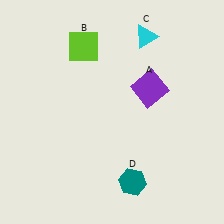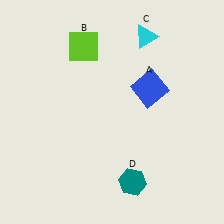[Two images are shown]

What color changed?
The square (A) changed from purple in Image 1 to blue in Image 2.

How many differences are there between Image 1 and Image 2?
There is 1 difference between the two images.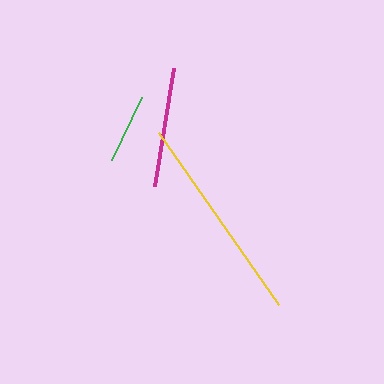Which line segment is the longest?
The yellow line is the longest at approximately 210 pixels.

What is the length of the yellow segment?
The yellow segment is approximately 210 pixels long.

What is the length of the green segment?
The green segment is approximately 70 pixels long.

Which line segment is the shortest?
The green line is the shortest at approximately 70 pixels.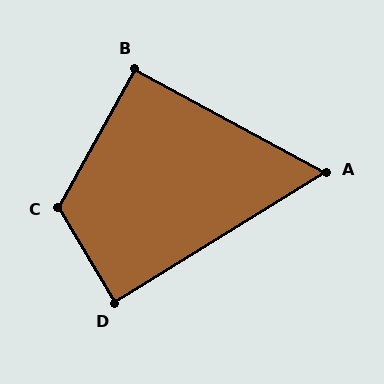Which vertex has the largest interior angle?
C, at approximately 120 degrees.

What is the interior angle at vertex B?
Approximately 91 degrees (approximately right).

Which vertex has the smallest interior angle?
A, at approximately 60 degrees.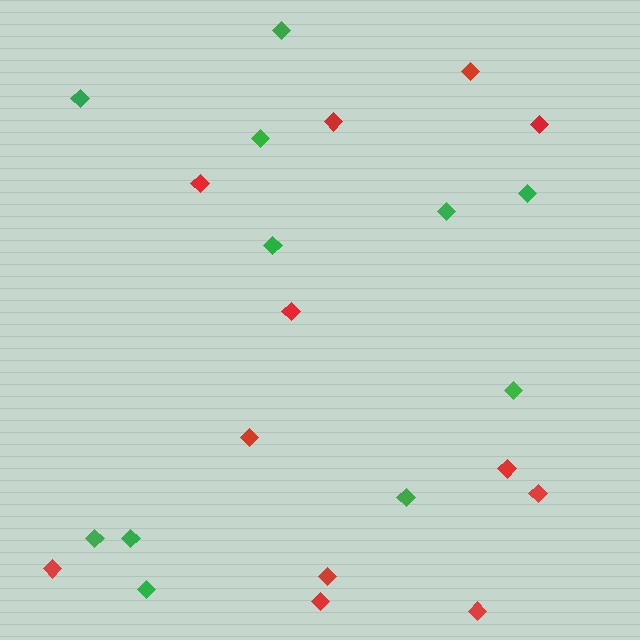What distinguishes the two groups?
There are 2 groups: one group of red diamonds (12) and one group of green diamonds (11).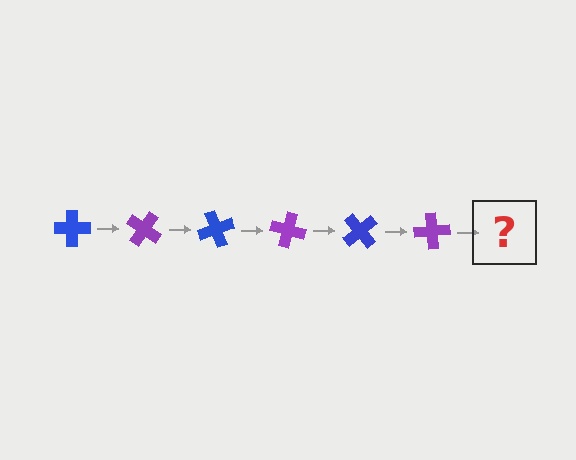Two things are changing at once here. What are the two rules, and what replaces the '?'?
The two rules are that it rotates 35 degrees each step and the color cycles through blue and purple. The '?' should be a blue cross, rotated 210 degrees from the start.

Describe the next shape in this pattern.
It should be a blue cross, rotated 210 degrees from the start.